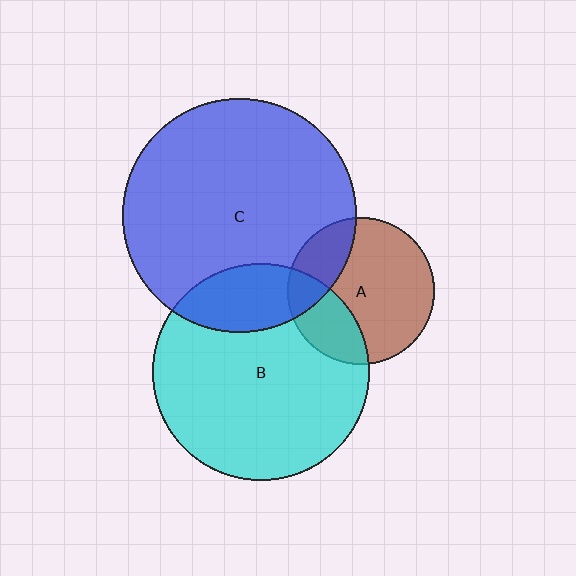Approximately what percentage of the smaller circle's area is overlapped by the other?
Approximately 25%.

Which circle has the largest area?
Circle C (blue).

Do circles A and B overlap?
Yes.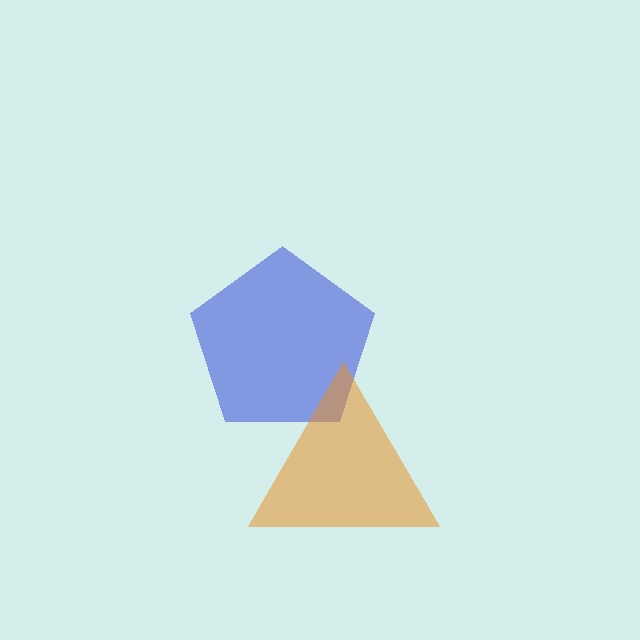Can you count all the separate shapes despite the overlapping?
Yes, there are 2 separate shapes.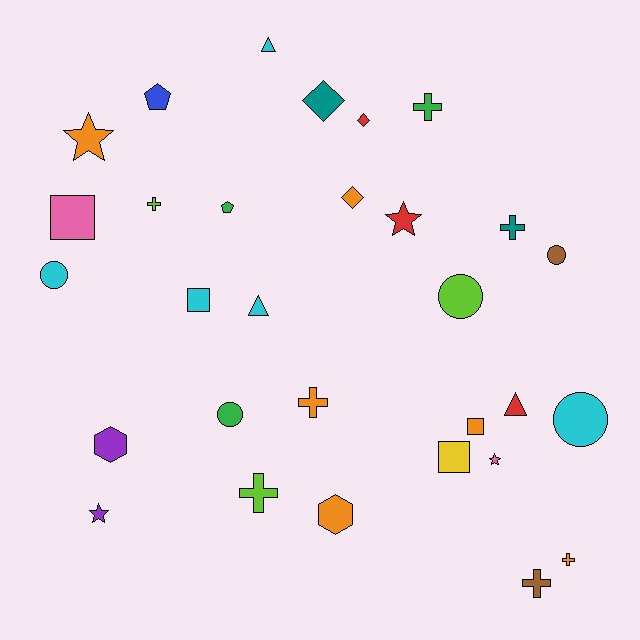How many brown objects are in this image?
There are 2 brown objects.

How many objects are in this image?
There are 30 objects.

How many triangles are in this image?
There are 3 triangles.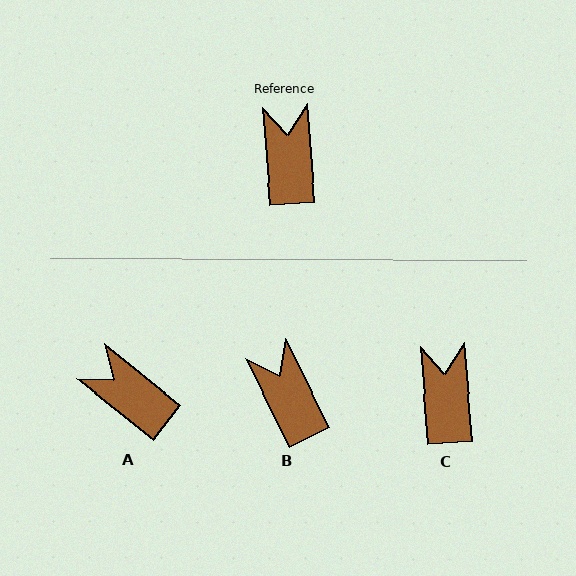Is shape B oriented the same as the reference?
No, it is off by about 22 degrees.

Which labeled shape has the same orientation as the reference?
C.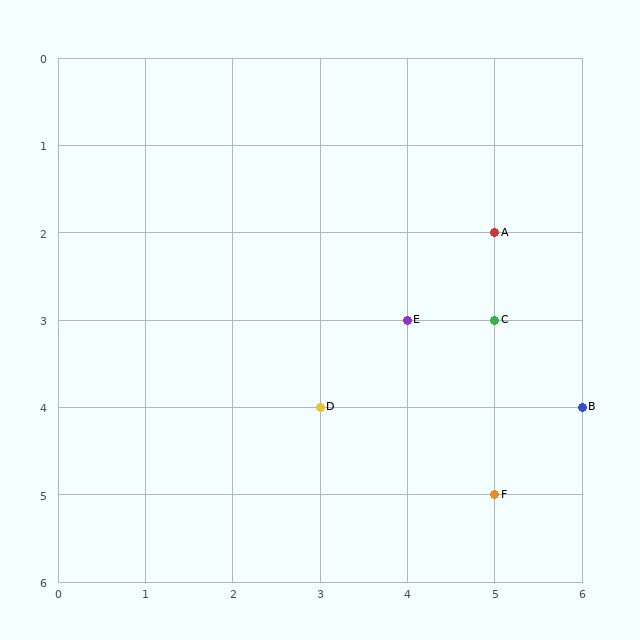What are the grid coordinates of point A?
Point A is at grid coordinates (5, 2).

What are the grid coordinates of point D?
Point D is at grid coordinates (3, 4).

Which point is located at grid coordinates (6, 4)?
Point B is at (6, 4).